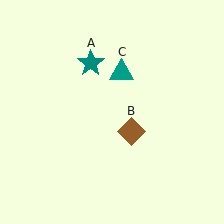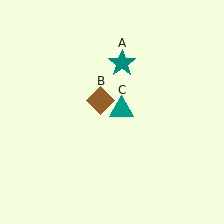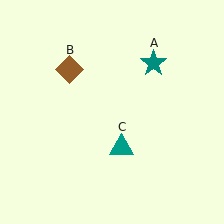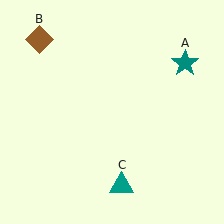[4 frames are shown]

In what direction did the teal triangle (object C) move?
The teal triangle (object C) moved down.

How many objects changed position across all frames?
3 objects changed position: teal star (object A), brown diamond (object B), teal triangle (object C).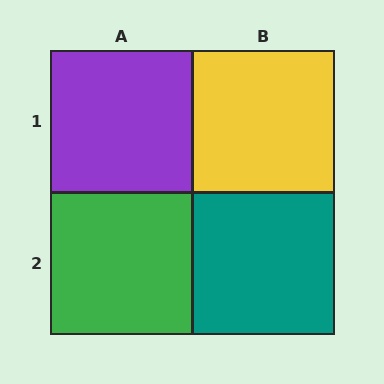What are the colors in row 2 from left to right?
Green, teal.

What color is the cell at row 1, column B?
Yellow.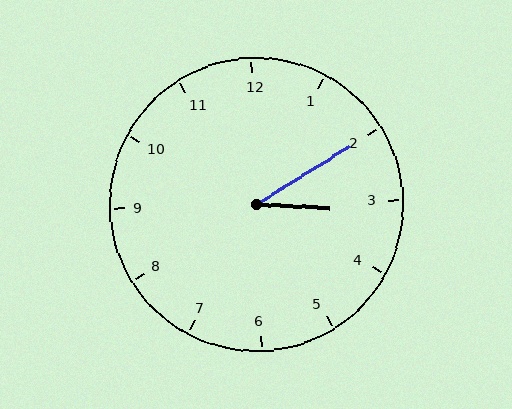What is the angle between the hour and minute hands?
Approximately 35 degrees.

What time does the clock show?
3:10.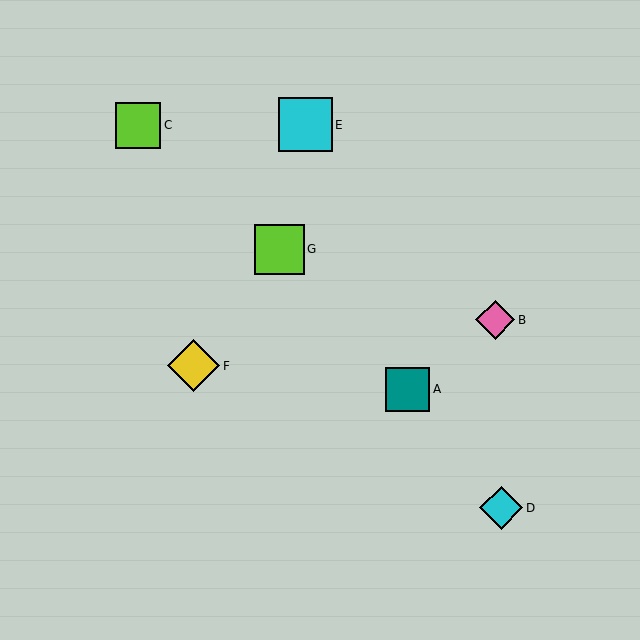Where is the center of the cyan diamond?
The center of the cyan diamond is at (501, 508).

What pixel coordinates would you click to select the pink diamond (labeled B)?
Click at (495, 320) to select the pink diamond B.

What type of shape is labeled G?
Shape G is a lime square.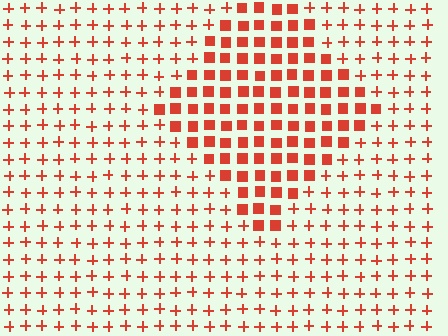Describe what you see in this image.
The image is filled with small red elements arranged in a uniform grid. A diamond-shaped region contains squares, while the surrounding area contains plus signs. The boundary is defined purely by the change in element shape.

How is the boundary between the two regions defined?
The boundary is defined by a change in element shape: squares inside vs. plus signs outside. All elements share the same color and spacing.